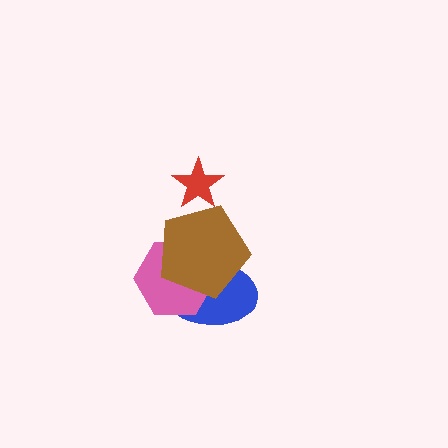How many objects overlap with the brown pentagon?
3 objects overlap with the brown pentagon.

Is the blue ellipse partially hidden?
Yes, it is partially covered by another shape.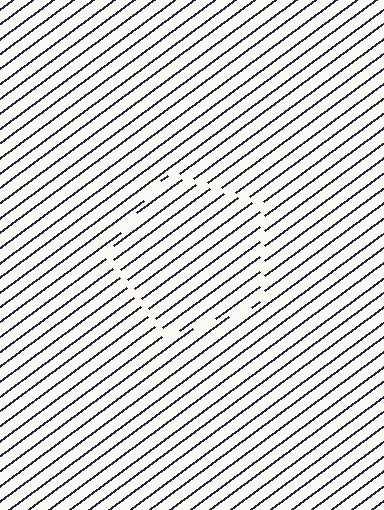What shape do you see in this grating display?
An illusory pentagon. The interior of the shape contains the same grating, shifted by half a period — the contour is defined by the phase discontinuity where line-ends from the inner and outer gratings abut.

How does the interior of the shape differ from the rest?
The interior of the shape contains the same grating, shifted by half a period — the contour is defined by the phase discontinuity where line-ends from the inner and outer gratings abut.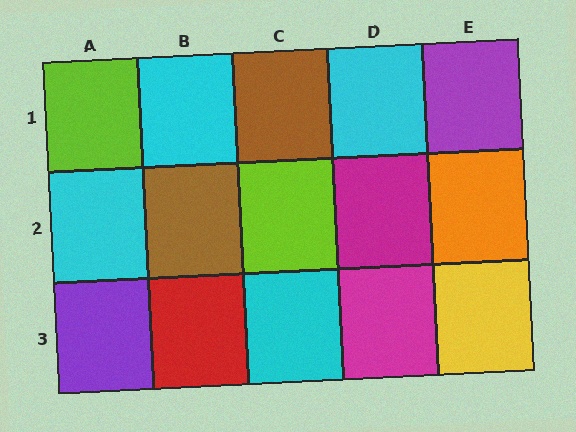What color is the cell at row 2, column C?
Lime.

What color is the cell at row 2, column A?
Cyan.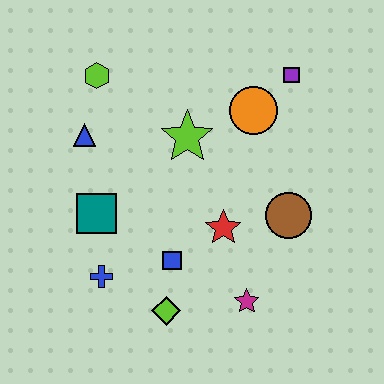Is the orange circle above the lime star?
Yes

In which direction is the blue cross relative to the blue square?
The blue cross is to the left of the blue square.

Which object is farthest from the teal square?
The purple square is farthest from the teal square.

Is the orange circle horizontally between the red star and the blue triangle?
No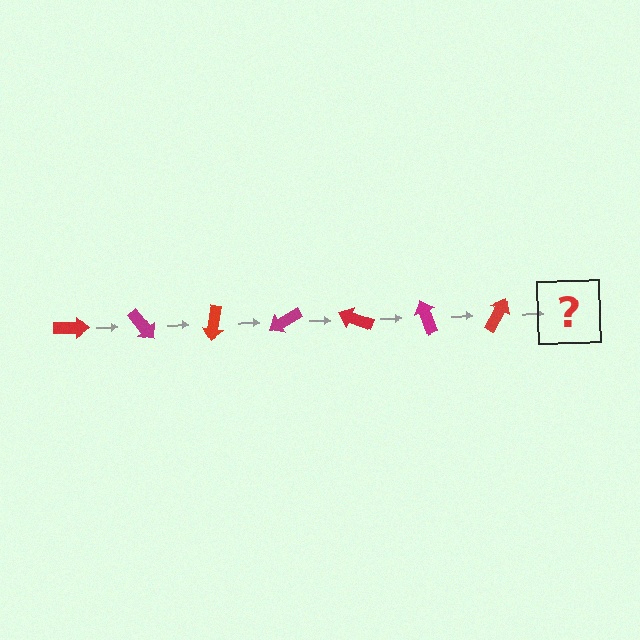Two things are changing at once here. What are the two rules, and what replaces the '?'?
The two rules are that it rotates 50 degrees each step and the color cycles through red and magenta. The '?' should be a magenta arrow, rotated 350 degrees from the start.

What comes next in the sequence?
The next element should be a magenta arrow, rotated 350 degrees from the start.